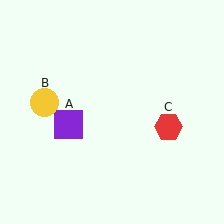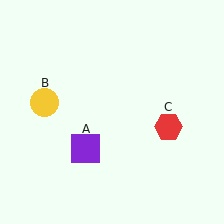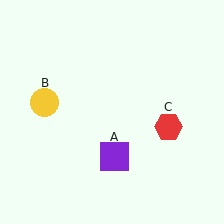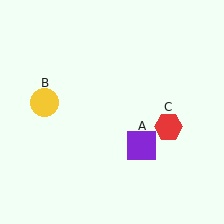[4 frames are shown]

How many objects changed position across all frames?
1 object changed position: purple square (object A).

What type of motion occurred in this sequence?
The purple square (object A) rotated counterclockwise around the center of the scene.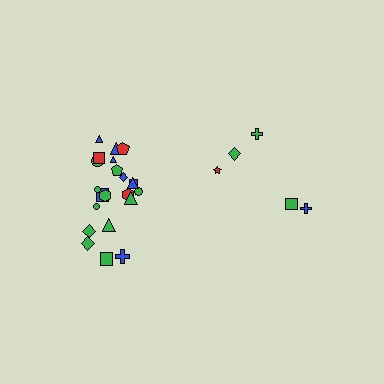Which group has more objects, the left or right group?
The left group.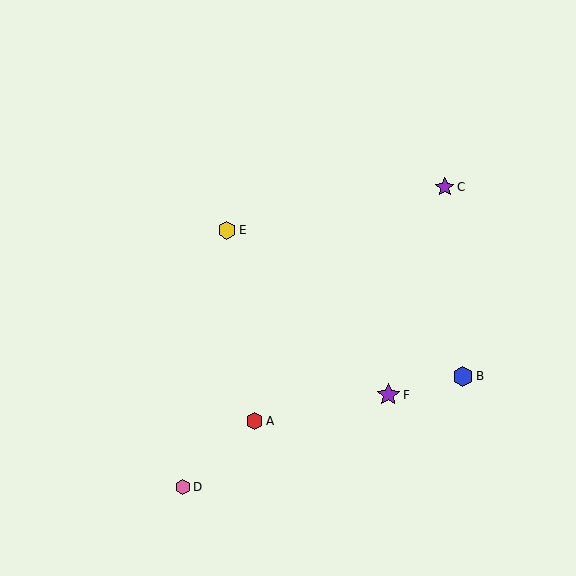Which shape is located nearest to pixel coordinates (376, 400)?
The purple star (labeled F) at (388, 395) is nearest to that location.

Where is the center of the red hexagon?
The center of the red hexagon is at (255, 421).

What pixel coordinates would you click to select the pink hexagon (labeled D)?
Click at (183, 487) to select the pink hexagon D.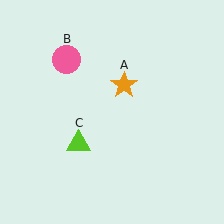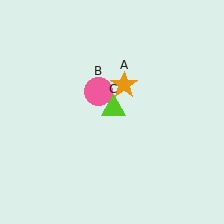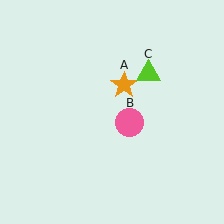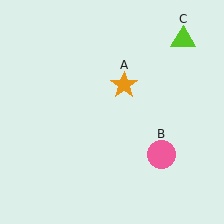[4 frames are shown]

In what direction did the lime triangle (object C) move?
The lime triangle (object C) moved up and to the right.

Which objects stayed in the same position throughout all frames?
Orange star (object A) remained stationary.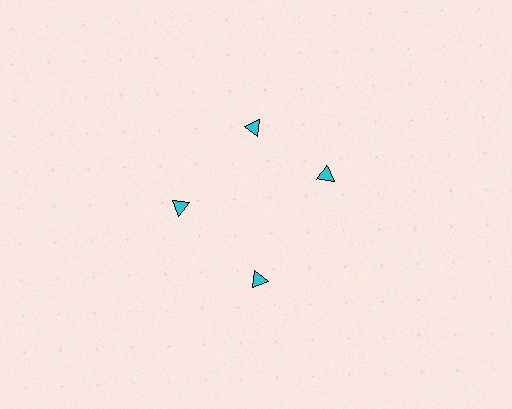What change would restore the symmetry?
The symmetry would be restored by rotating it back into even spacing with its neighbors so that all 4 triangles sit at equal angles and equal distance from the center.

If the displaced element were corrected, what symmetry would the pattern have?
It would have 4-fold rotational symmetry — the pattern would map onto itself every 90 degrees.